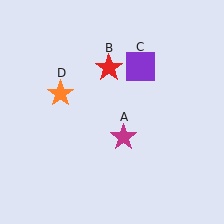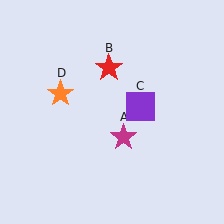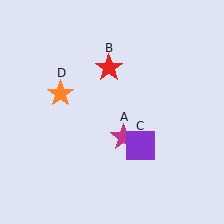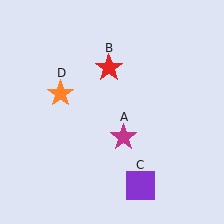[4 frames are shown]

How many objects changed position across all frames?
1 object changed position: purple square (object C).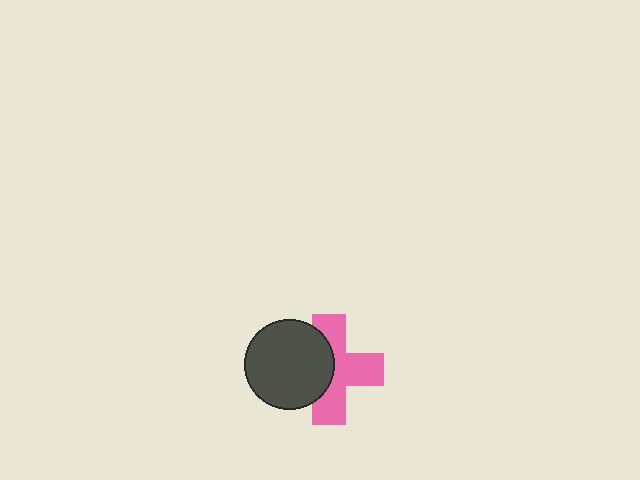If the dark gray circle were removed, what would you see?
You would see the complete pink cross.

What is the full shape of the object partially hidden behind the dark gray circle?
The partially hidden object is a pink cross.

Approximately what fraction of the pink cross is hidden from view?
Roughly 41% of the pink cross is hidden behind the dark gray circle.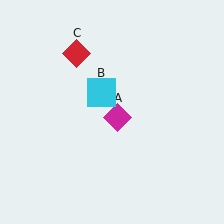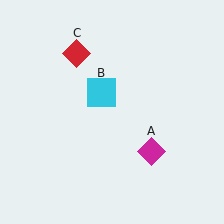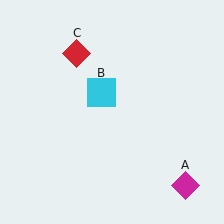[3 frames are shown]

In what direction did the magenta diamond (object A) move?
The magenta diamond (object A) moved down and to the right.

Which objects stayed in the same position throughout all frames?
Cyan square (object B) and red diamond (object C) remained stationary.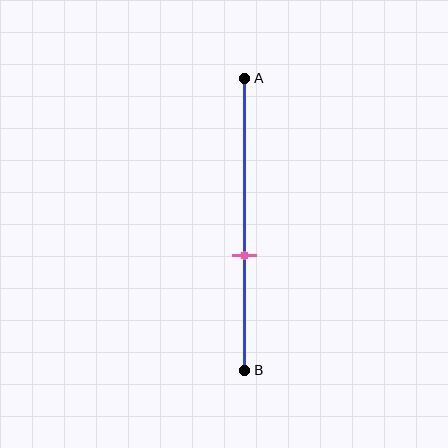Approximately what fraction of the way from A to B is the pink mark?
The pink mark is approximately 60% of the way from A to B.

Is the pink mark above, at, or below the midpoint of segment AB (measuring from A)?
The pink mark is below the midpoint of segment AB.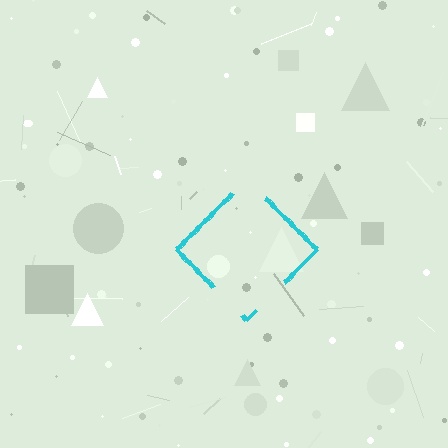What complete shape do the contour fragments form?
The contour fragments form a diamond.